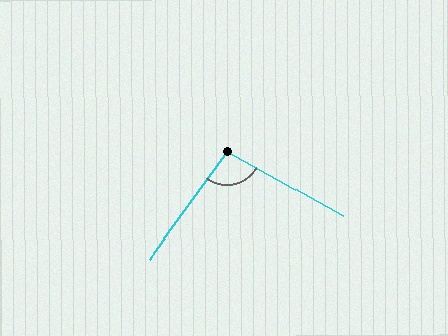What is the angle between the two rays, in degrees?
Approximately 96 degrees.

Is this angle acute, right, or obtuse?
It is obtuse.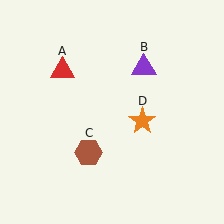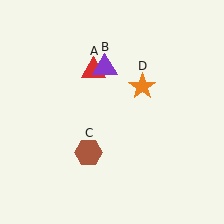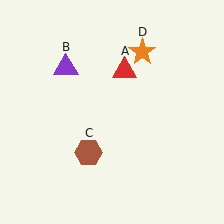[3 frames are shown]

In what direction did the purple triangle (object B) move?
The purple triangle (object B) moved left.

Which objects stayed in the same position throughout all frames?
Brown hexagon (object C) remained stationary.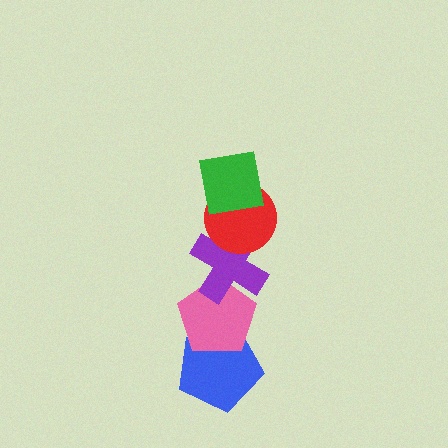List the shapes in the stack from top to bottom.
From top to bottom: the green square, the red circle, the purple cross, the pink pentagon, the blue pentagon.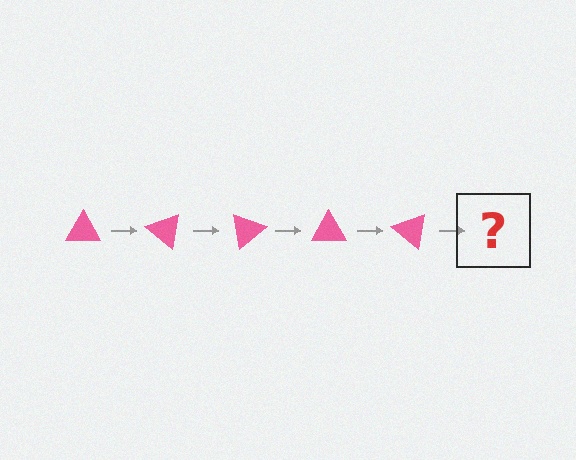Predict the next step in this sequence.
The next step is a pink triangle rotated 200 degrees.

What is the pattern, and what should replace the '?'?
The pattern is that the triangle rotates 40 degrees each step. The '?' should be a pink triangle rotated 200 degrees.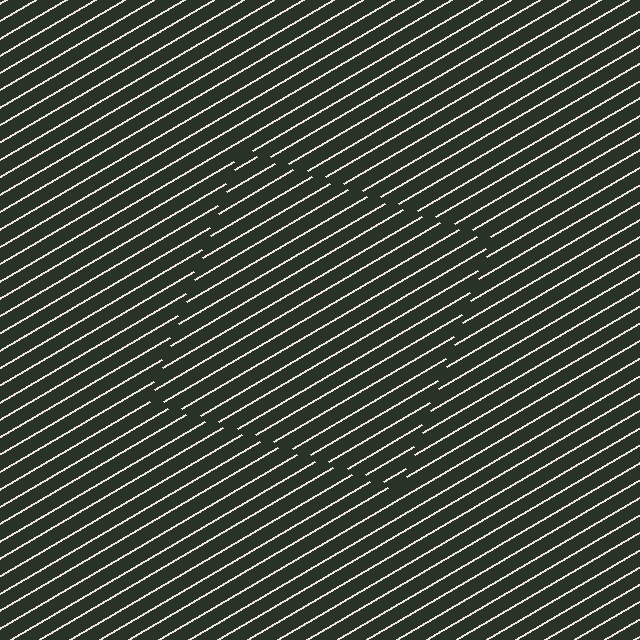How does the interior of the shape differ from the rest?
The interior of the shape contains the same grating, shifted by half a period — the contour is defined by the phase discontinuity where line-ends from the inner and outer gratings abut.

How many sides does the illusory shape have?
4 sides — the line-ends trace a square.